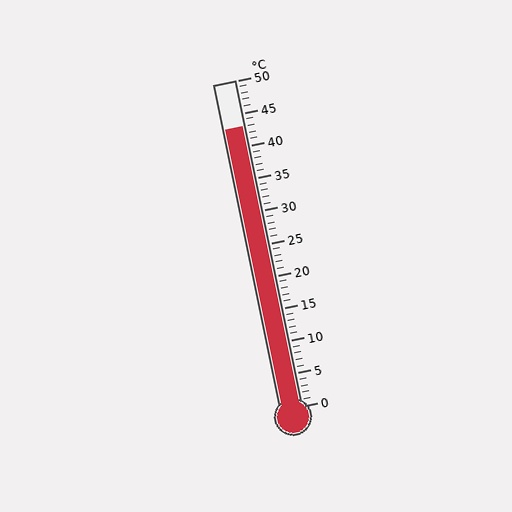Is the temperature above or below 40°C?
The temperature is above 40°C.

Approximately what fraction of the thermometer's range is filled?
The thermometer is filled to approximately 85% of its range.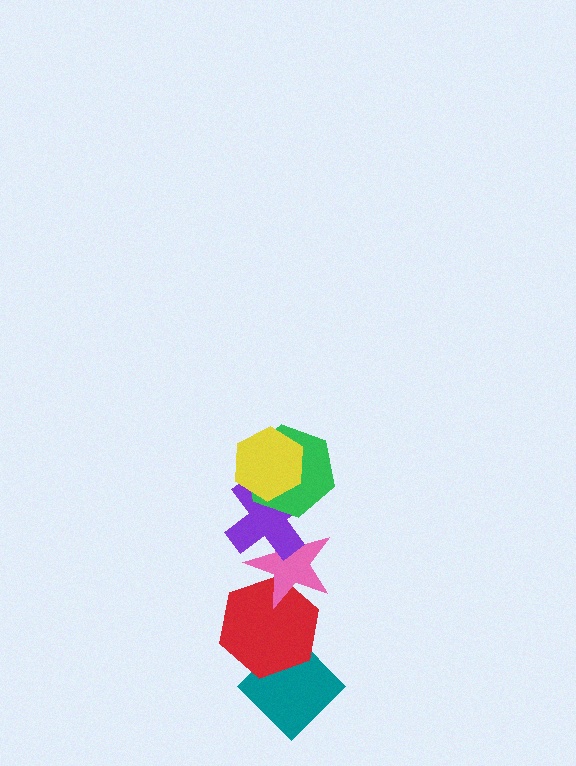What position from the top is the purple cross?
The purple cross is 3rd from the top.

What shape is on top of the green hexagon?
The yellow hexagon is on top of the green hexagon.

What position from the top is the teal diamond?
The teal diamond is 6th from the top.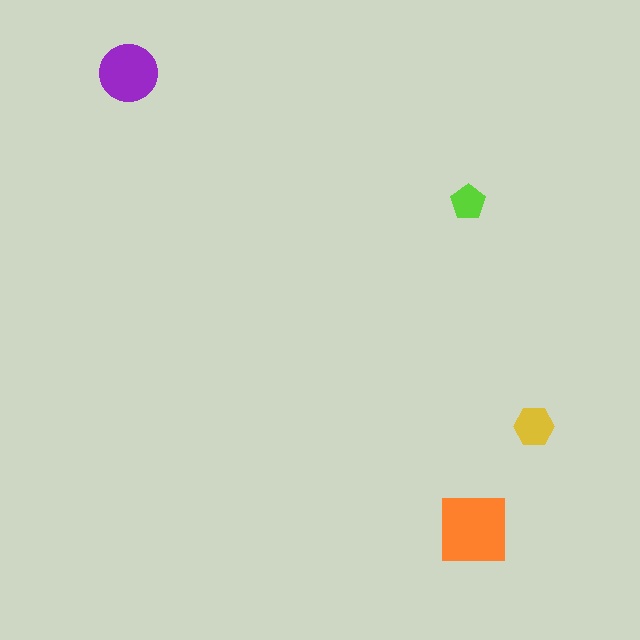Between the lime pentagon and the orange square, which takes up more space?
The orange square.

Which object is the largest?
The orange square.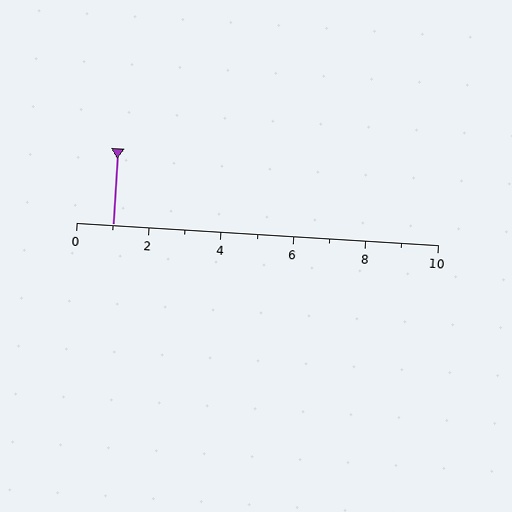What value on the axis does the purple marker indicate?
The marker indicates approximately 1.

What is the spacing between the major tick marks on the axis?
The major ticks are spaced 2 apart.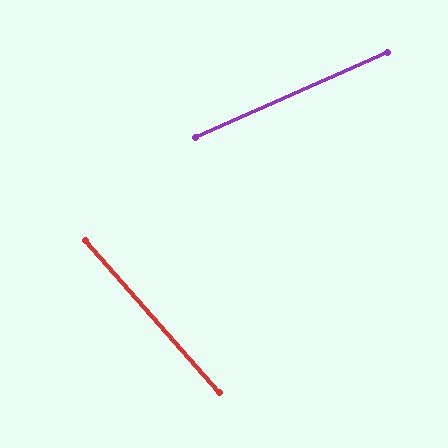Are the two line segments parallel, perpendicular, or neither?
Neither parallel nor perpendicular — they differ by about 72°.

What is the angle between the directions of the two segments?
Approximately 72 degrees.